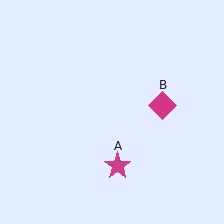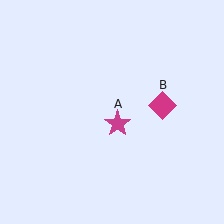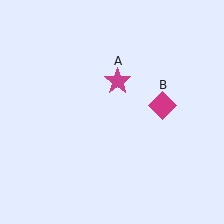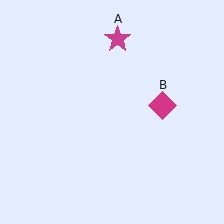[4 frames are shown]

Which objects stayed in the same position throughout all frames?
Magenta diamond (object B) remained stationary.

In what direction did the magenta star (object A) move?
The magenta star (object A) moved up.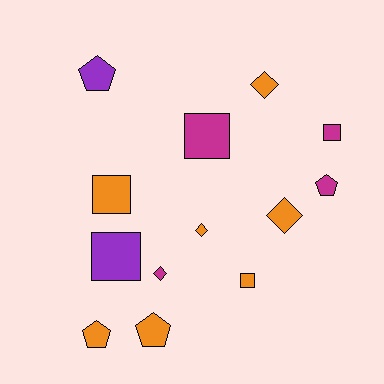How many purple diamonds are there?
There are no purple diamonds.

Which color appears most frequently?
Orange, with 7 objects.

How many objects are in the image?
There are 13 objects.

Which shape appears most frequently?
Square, with 5 objects.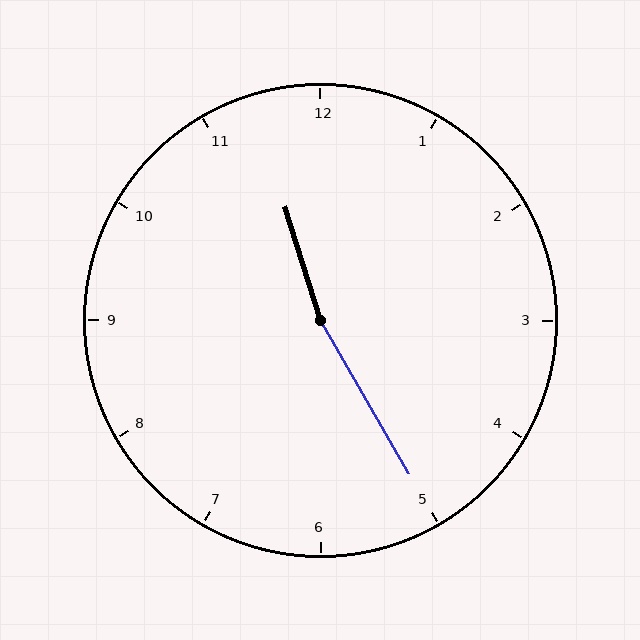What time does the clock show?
11:25.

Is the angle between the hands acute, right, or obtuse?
It is obtuse.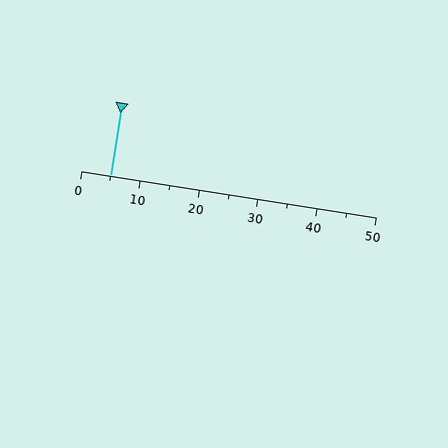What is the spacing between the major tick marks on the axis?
The major ticks are spaced 10 apart.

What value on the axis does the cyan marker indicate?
The marker indicates approximately 5.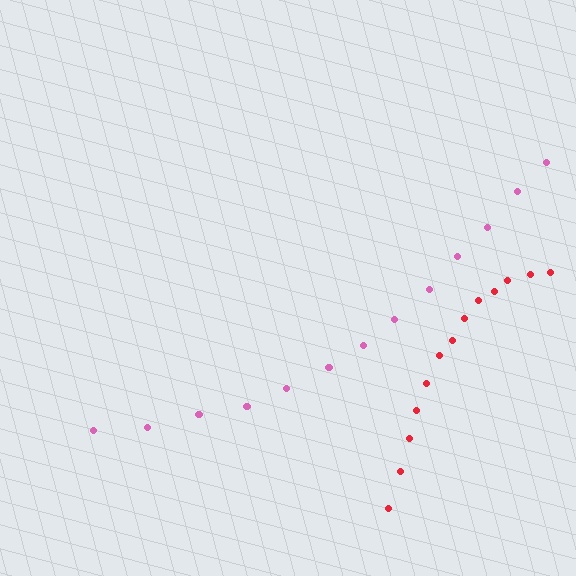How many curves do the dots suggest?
There are 2 distinct paths.